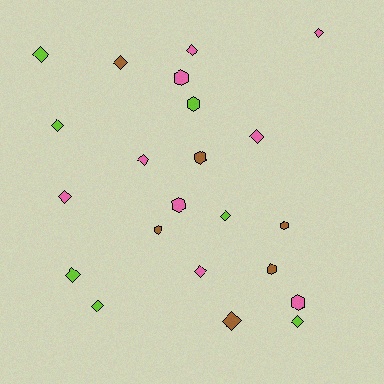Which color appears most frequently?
Pink, with 9 objects.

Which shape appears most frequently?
Diamond, with 14 objects.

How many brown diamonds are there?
There are 2 brown diamonds.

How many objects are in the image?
There are 22 objects.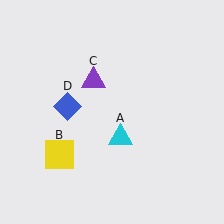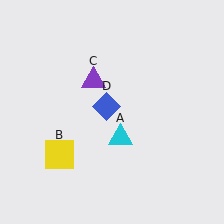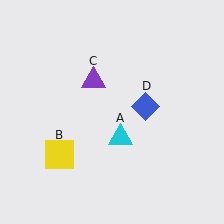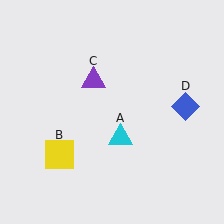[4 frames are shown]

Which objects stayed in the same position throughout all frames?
Cyan triangle (object A) and yellow square (object B) and purple triangle (object C) remained stationary.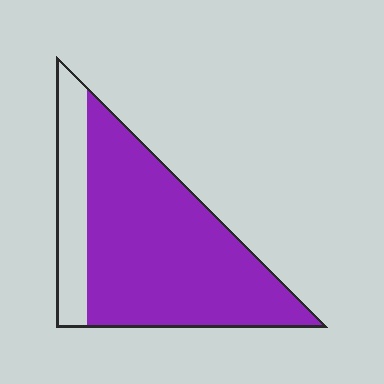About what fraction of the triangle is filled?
About four fifths (4/5).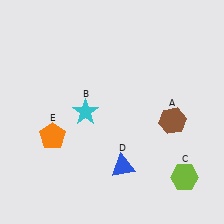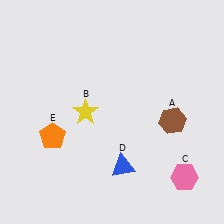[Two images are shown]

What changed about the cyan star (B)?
In Image 1, B is cyan. In Image 2, it changed to yellow.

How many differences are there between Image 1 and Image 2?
There are 2 differences between the two images.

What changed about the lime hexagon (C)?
In Image 1, C is lime. In Image 2, it changed to pink.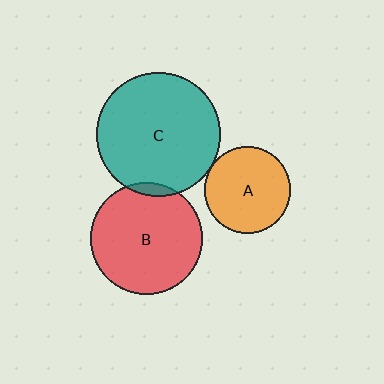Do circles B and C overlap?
Yes.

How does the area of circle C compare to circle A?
Approximately 2.0 times.